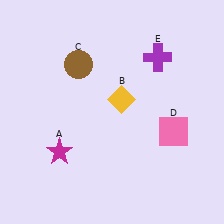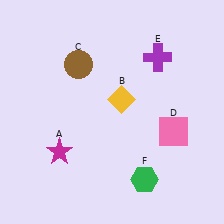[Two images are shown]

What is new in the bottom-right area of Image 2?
A green hexagon (F) was added in the bottom-right area of Image 2.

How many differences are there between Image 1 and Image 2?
There is 1 difference between the two images.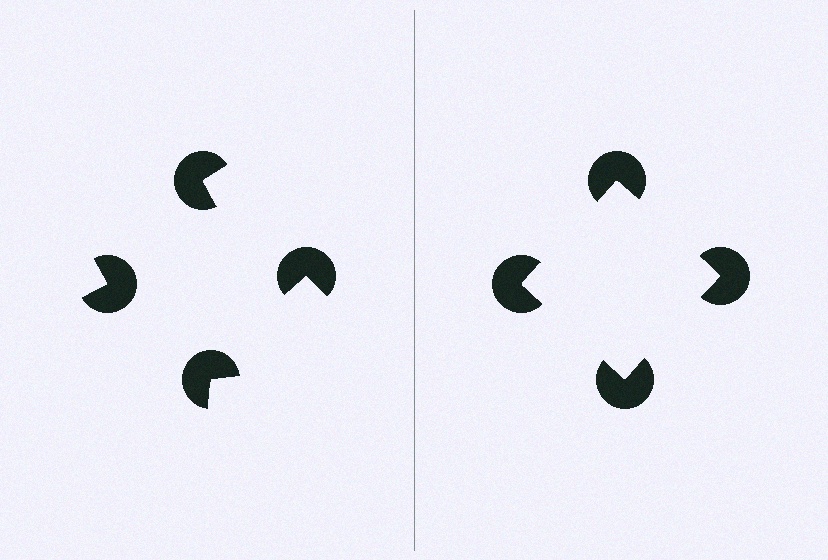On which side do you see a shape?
An illusory square appears on the right side. On the left side the wedge cuts are rotated, so no coherent shape forms.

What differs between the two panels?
The pac-man discs are positioned identically on both sides; only the wedge orientations differ. On the right they align to a square; on the left they are misaligned.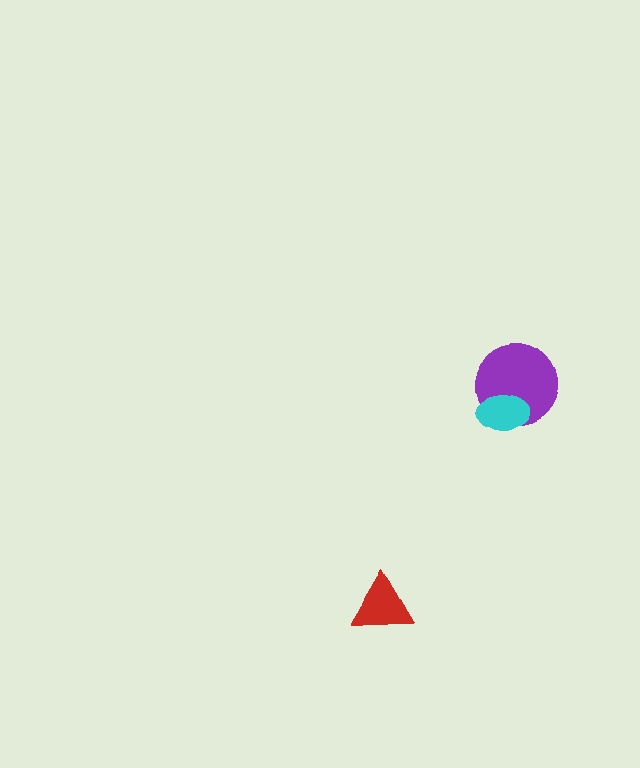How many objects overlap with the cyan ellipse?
1 object overlaps with the cyan ellipse.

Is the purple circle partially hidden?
Yes, it is partially covered by another shape.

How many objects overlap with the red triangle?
0 objects overlap with the red triangle.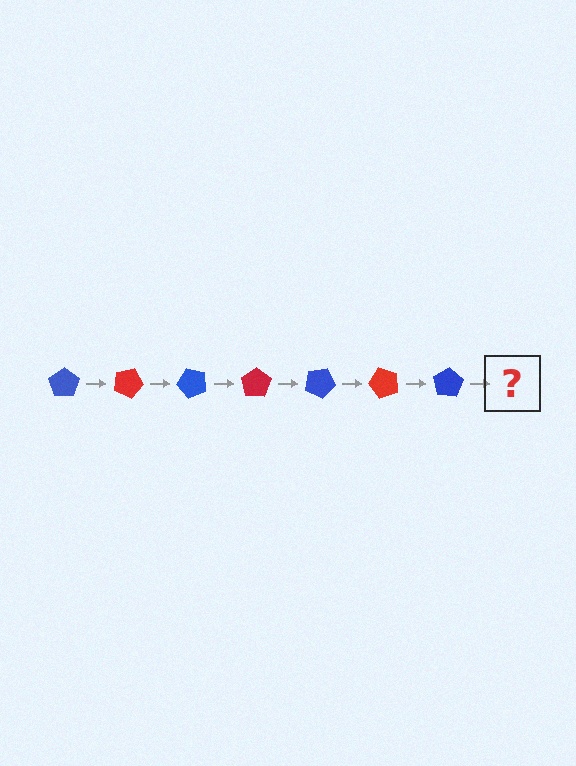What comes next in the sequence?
The next element should be a red pentagon, rotated 175 degrees from the start.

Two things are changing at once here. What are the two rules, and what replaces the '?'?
The two rules are that it rotates 25 degrees each step and the color cycles through blue and red. The '?' should be a red pentagon, rotated 175 degrees from the start.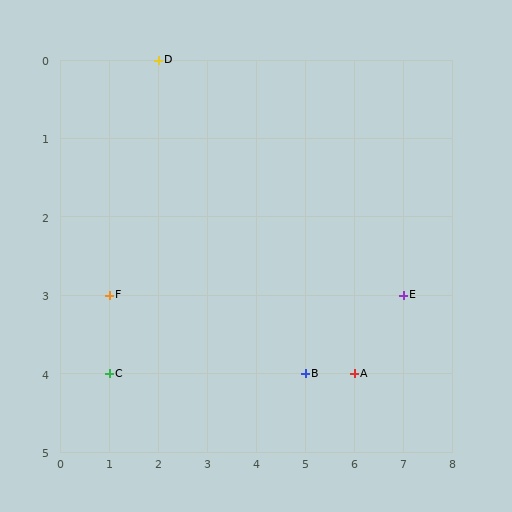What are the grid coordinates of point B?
Point B is at grid coordinates (5, 4).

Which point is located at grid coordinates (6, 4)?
Point A is at (6, 4).